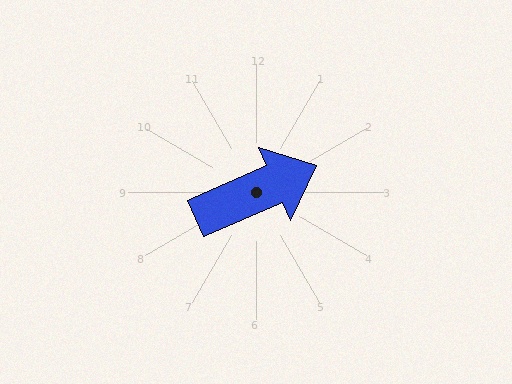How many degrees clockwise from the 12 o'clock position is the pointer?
Approximately 66 degrees.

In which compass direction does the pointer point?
Northeast.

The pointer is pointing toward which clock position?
Roughly 2 o'clock.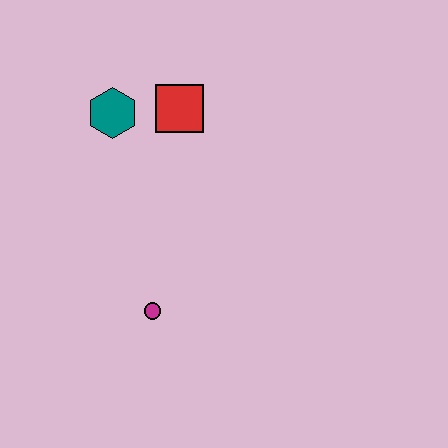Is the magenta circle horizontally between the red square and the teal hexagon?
Yes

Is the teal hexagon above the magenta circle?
Yes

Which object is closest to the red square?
The teal hexagon is closest to the red square.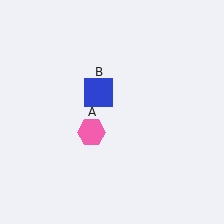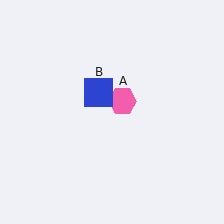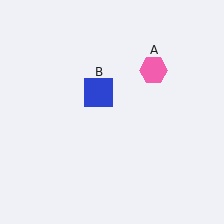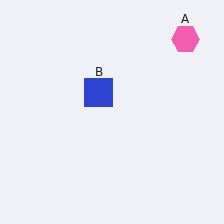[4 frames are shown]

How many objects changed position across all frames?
1 object changed position: pink hexagon (object A).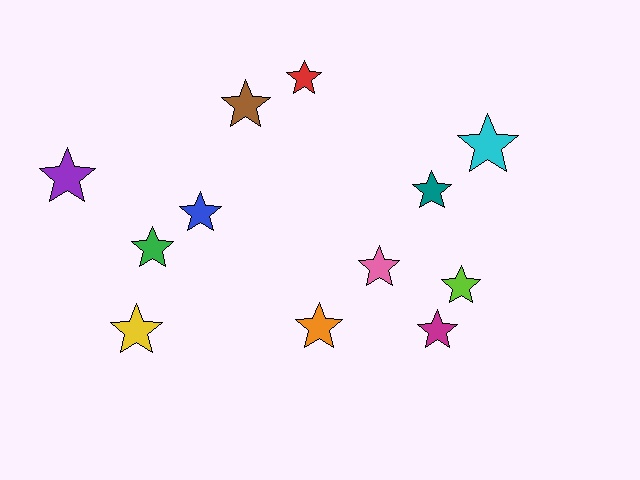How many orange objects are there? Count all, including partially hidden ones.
There is 1 orange object.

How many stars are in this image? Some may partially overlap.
There are 12 stars.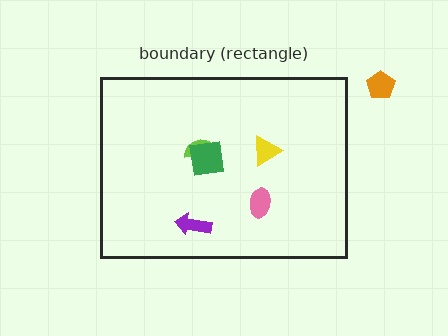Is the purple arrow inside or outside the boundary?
Inside.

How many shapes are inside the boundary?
5 inside, 1 outside.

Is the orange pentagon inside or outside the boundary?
Outside.